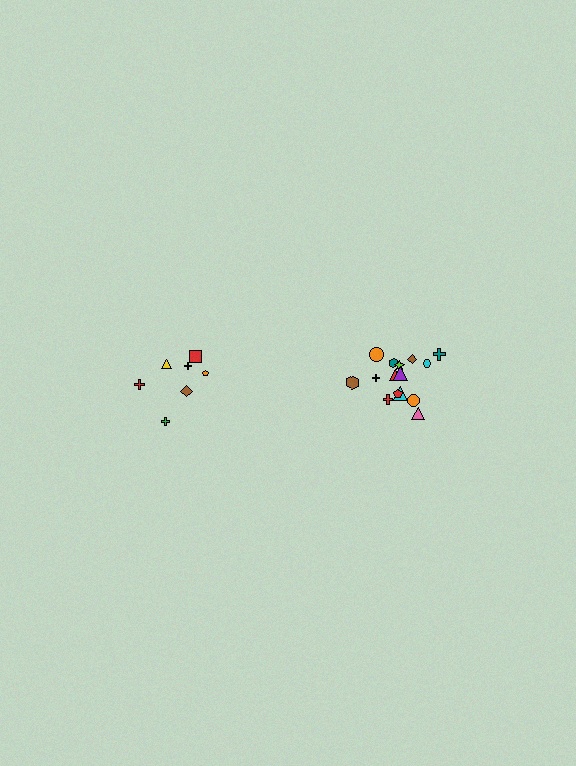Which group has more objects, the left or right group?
The right group.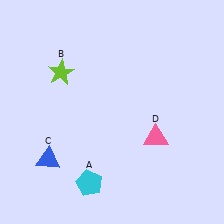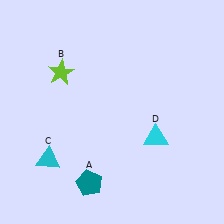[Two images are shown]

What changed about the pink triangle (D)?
In Image 1, D is pink. In Image 2, it changed to cyan.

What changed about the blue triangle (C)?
In Image 1, C is blue. In Image 2, it changed to cyan.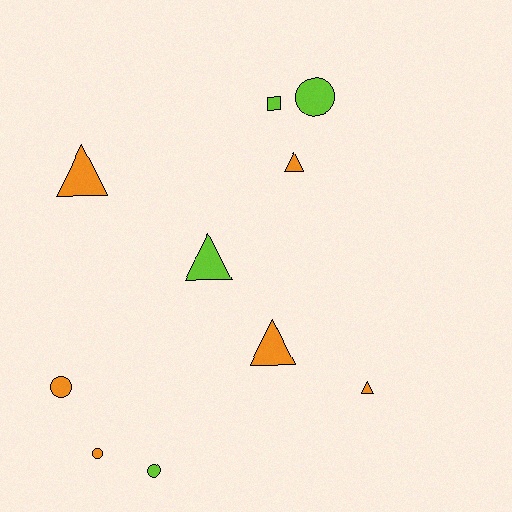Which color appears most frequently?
Orange, with 6 objects.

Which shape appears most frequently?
Triangle, with 5 objects.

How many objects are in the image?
There are 10 objects.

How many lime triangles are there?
There is 1 lime triangle.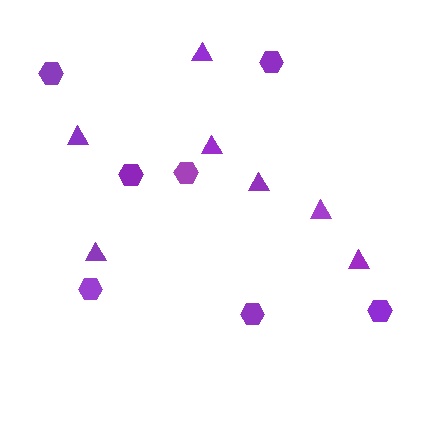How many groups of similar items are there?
There are 2 groups: one group of triangles (7) and one group of hexagons (7).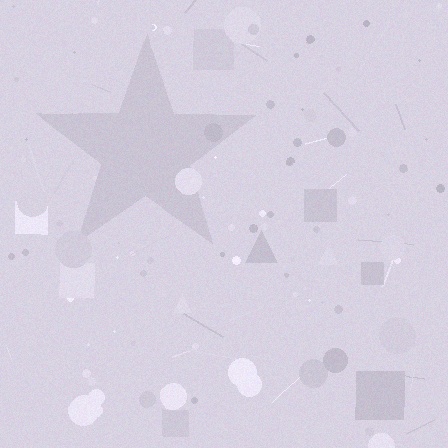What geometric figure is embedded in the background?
A star is embedded in the background.